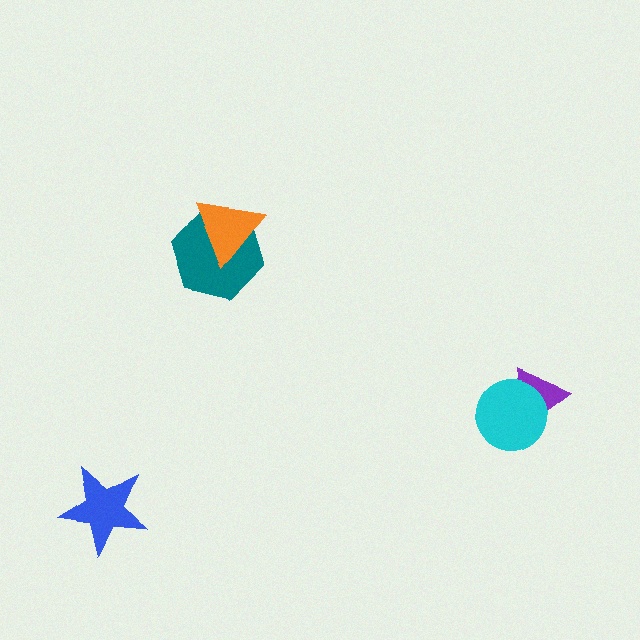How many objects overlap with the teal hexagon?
1 object overlaps with the teal hexagon.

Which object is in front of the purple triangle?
The cyan circle is in front of the purple triangle.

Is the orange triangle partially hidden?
No, no other shape covers it.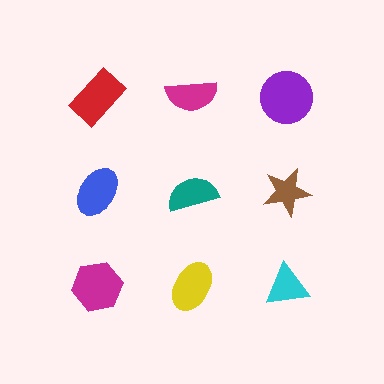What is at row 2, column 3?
A brown star.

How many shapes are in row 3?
3 shapes.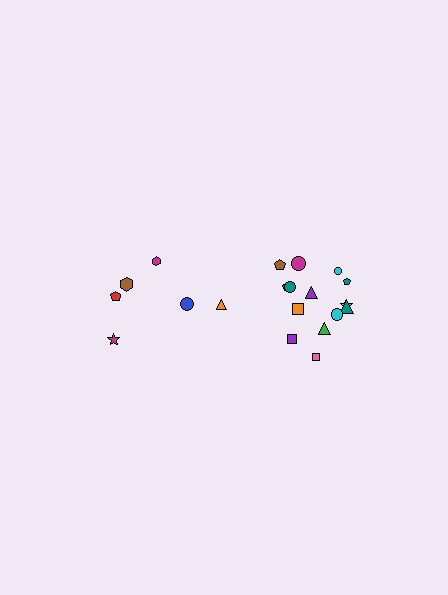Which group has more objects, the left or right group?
The right group.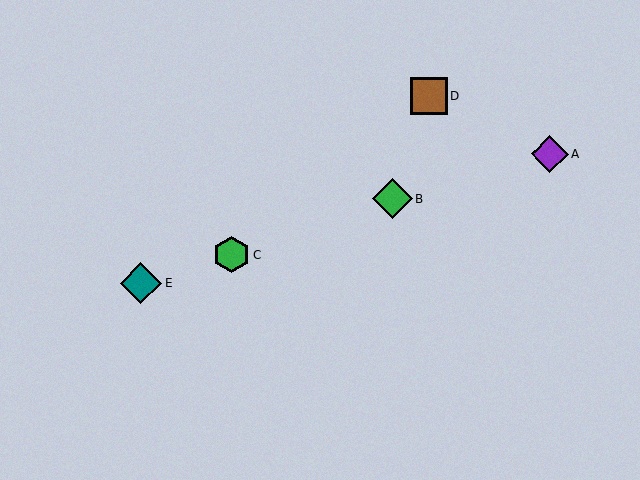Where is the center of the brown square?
The center of the brown square is at (429, 96).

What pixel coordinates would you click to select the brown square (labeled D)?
Click at (429, 96) to select the brown square D.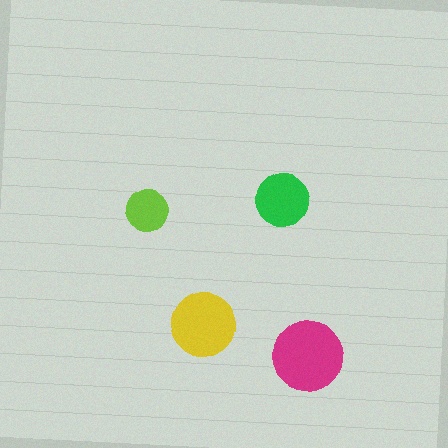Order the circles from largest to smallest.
the magenta one, the yellow one, the green one, the lime one.